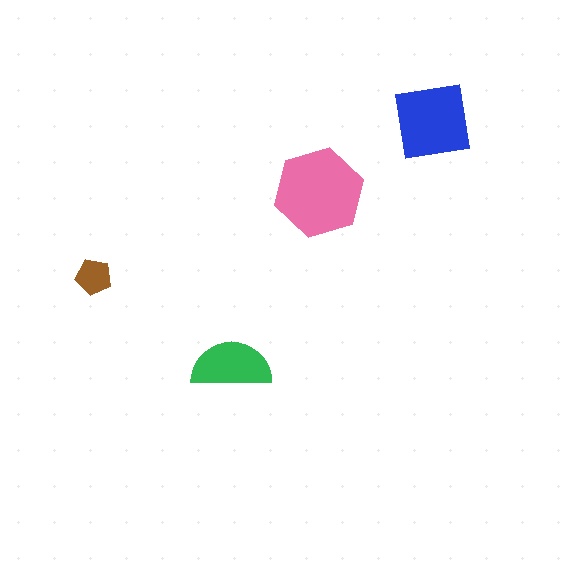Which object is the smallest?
The brown pentagon.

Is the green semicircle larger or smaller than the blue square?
Smaller.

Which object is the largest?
The pink hexagon.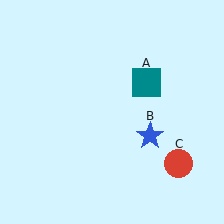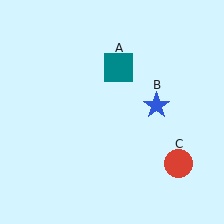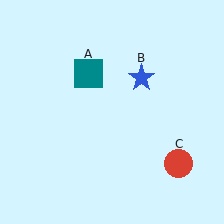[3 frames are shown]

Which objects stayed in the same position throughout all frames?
Red circle (object C) remained stationary.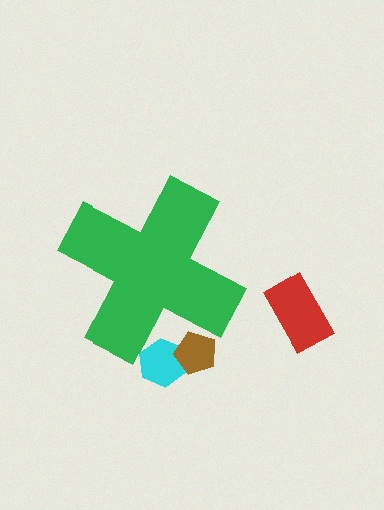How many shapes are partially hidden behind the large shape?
2 shapes are partially hidden.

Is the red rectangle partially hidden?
No, the red rectangle is fully visible.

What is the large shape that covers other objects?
A green cross.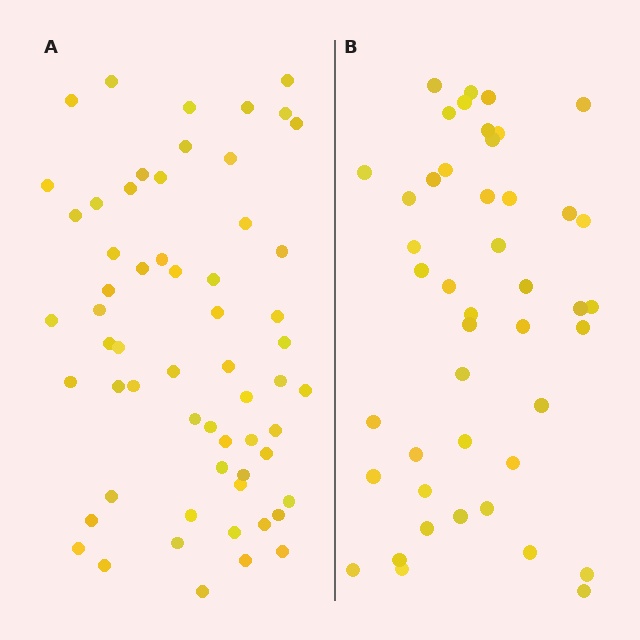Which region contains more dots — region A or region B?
Region A (the left region) has more dots.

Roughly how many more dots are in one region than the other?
Region A has approximately 15 more dots than region B.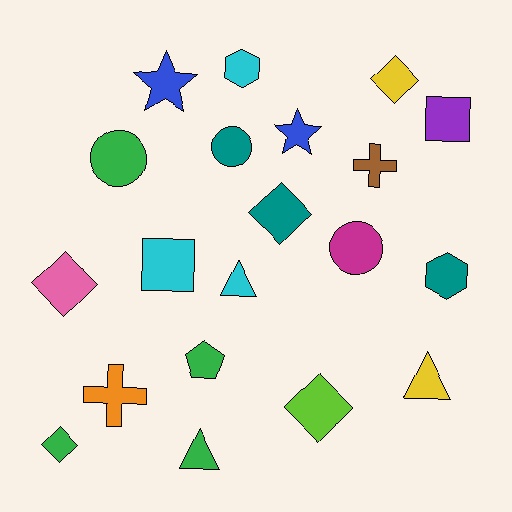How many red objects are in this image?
There are no red objects.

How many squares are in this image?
There are 2 squares.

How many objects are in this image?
There are 20 objects.